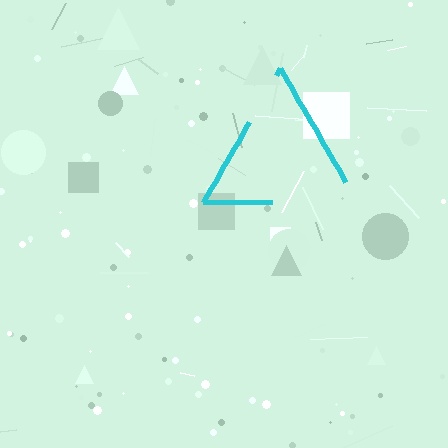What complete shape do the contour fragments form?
The contour fragments form a triangle.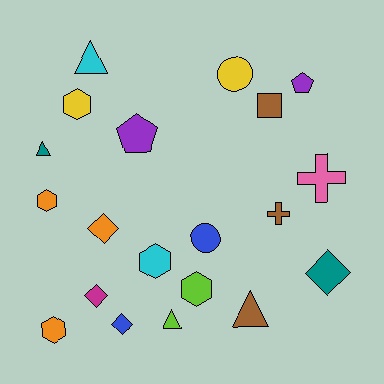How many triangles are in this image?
There are 4 triangles.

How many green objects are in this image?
There are no green objects.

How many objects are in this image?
There are 20 objects.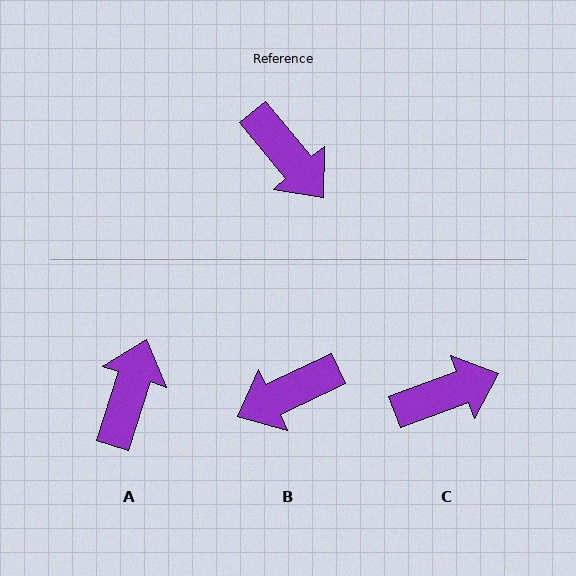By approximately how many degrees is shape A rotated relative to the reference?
Approximately 122 degrees counter-clockwise.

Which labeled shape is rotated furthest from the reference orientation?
A, about 122 degrees away.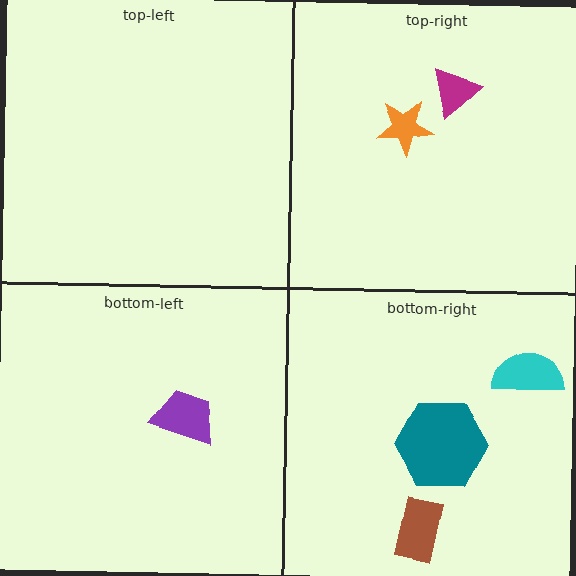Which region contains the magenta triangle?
The top-right region.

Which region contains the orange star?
The top-right region.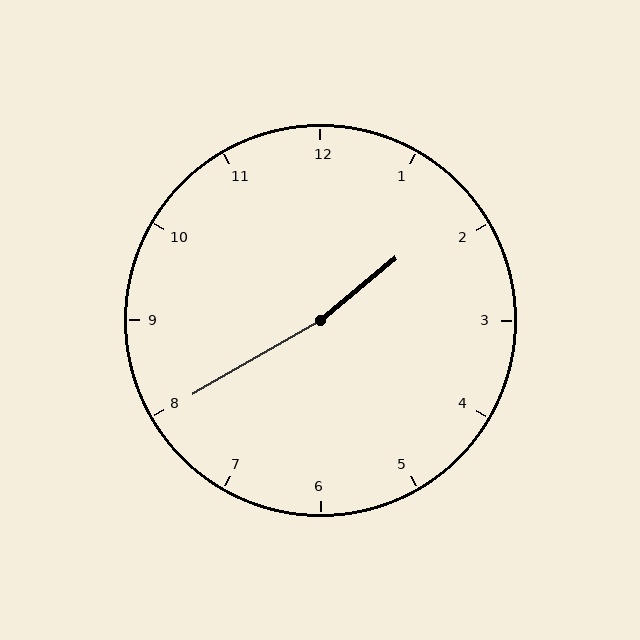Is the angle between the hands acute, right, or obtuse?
It is obtuse.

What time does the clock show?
1:40.